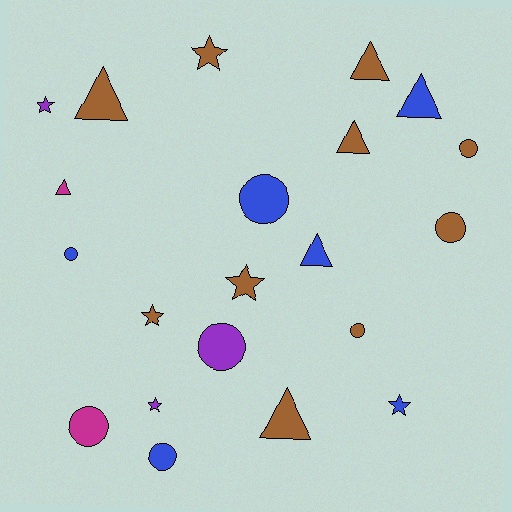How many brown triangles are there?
There are 4 brown triangles.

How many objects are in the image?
There are 21 objects.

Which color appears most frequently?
Brown, with 10 objects.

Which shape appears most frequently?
Circle, with 8 objects.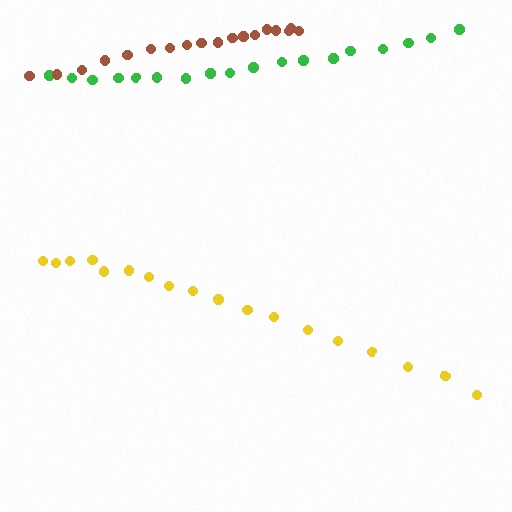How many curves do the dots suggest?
There are 3 distinct paths.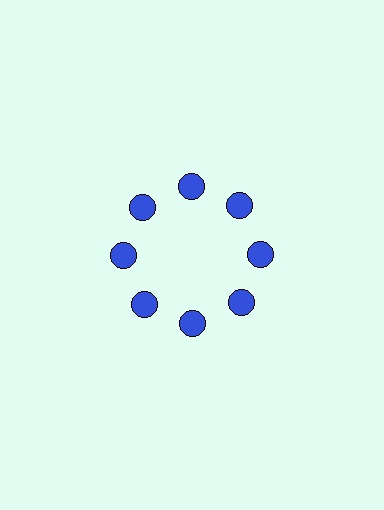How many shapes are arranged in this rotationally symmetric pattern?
There are 8 shapes, arranged in 8 groups of 1.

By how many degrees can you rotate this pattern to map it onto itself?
The pattern maps onto itself every 45 degrees of rotation.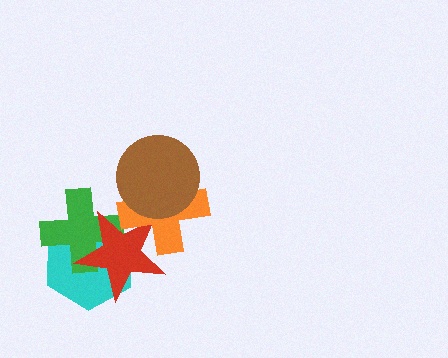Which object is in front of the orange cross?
The brown circle is in front of the orange cross.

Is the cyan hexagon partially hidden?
Yes, it is partially covered by another shape.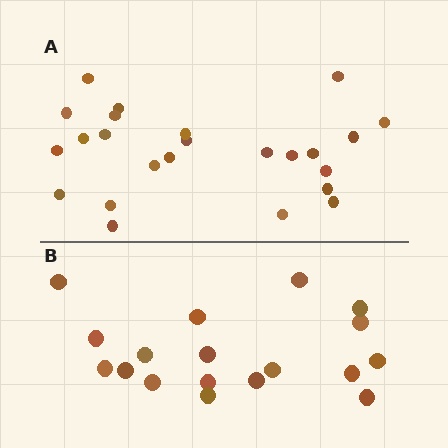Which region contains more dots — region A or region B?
Region A (the top region) has more dots.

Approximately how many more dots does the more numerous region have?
Region A has about 6 more dots than region B.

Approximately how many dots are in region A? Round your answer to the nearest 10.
About 20 dots. (The exact count is 24, which rounds to 20.)